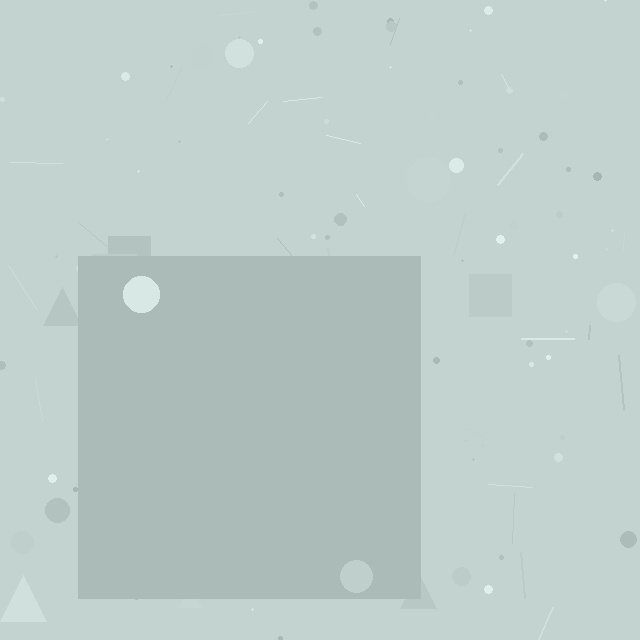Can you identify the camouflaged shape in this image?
The camouflaged shape is a square.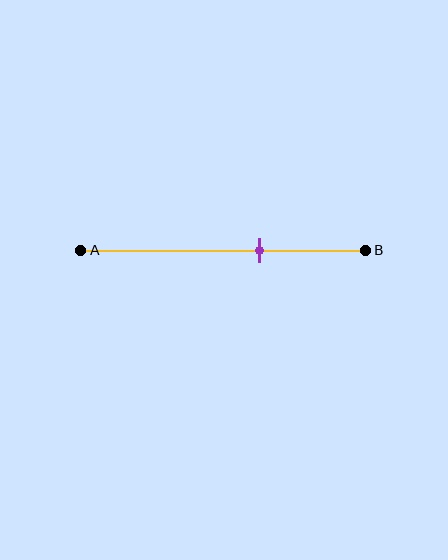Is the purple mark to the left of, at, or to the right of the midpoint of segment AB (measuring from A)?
The purple mark is to the right of the midpoint of segment AB.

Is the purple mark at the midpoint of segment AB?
No, the mark is at about 65% from A, not at the 50% midpoint.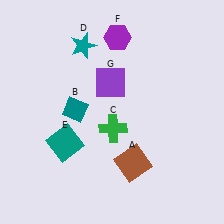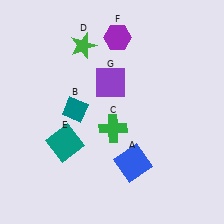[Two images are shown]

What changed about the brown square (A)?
In Image 1, A is brown. In Image 2, it changed to blue.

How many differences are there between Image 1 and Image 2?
There are 2 differences between the two images.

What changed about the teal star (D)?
In Image 1, D is teal. In Image 2, it changed to green.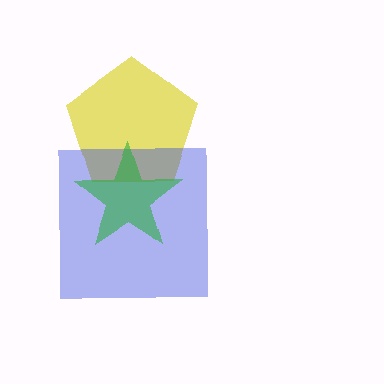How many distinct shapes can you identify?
There are 3 distinct shapes: a yellow pentagon, a blue square, a green star.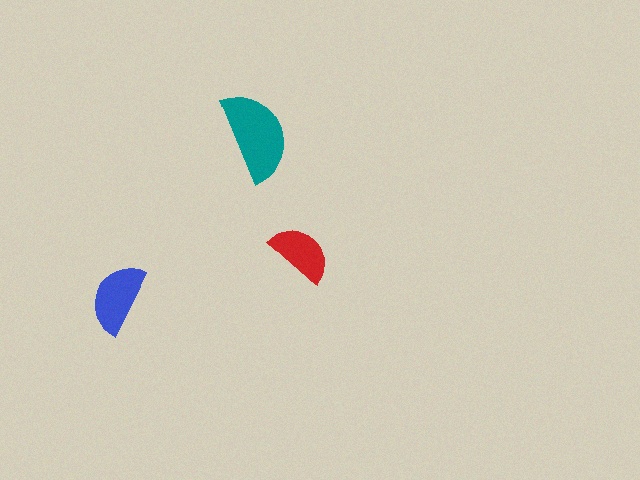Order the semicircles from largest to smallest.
the teal one, the blue one, the red one.